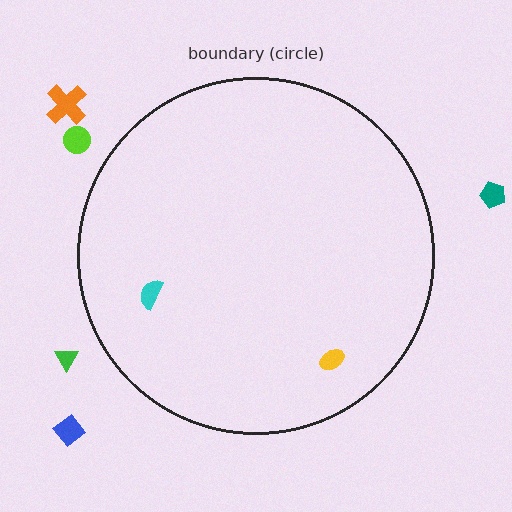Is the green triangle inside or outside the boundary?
Outside.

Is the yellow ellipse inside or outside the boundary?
Inside.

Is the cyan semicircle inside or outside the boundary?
Inside.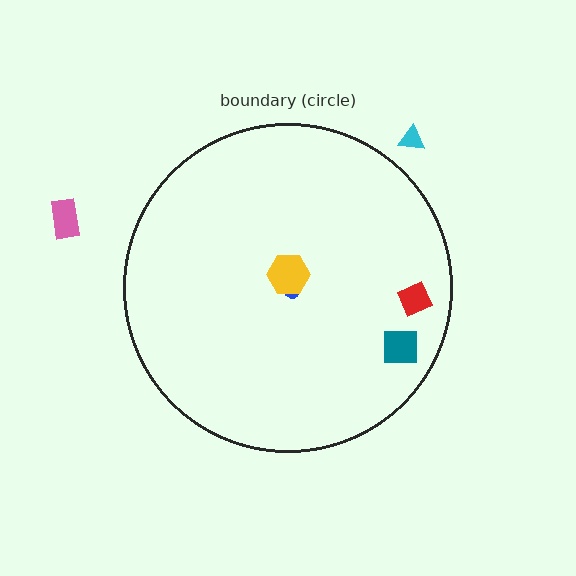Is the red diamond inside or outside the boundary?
Inside.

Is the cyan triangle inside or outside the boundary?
Outside.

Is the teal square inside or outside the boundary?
Inside.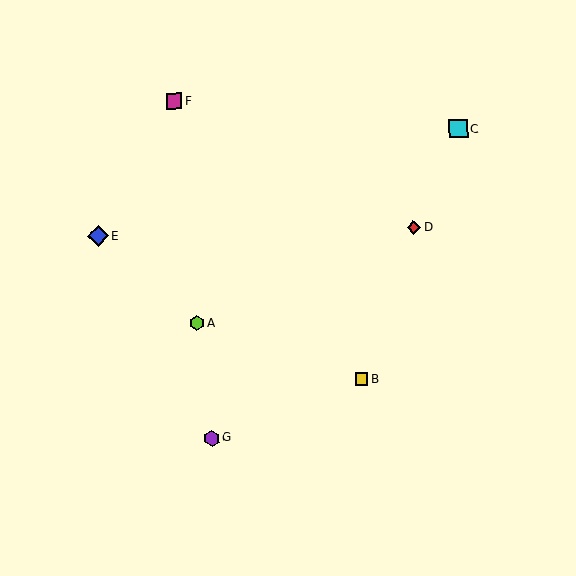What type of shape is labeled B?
Shape B is a yellow square.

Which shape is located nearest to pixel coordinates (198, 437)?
The purple hexagon (labeled G) at (212, 438) is nearest to that location.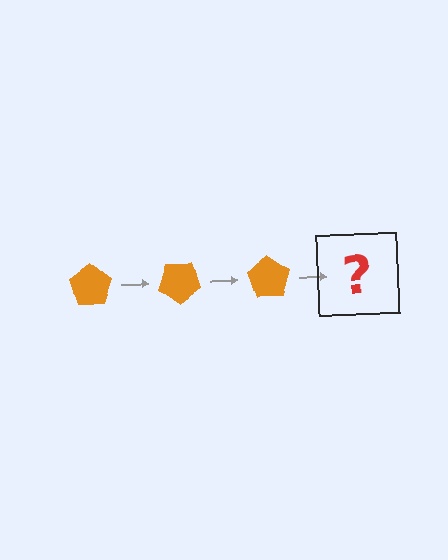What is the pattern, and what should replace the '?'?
The pattern is that the pentagon rotates 35 degrees each step. The '?' should be an orange pentagon rotated 105 degrees.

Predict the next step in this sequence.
The next step is an orange pentagon rotated 105 degrees.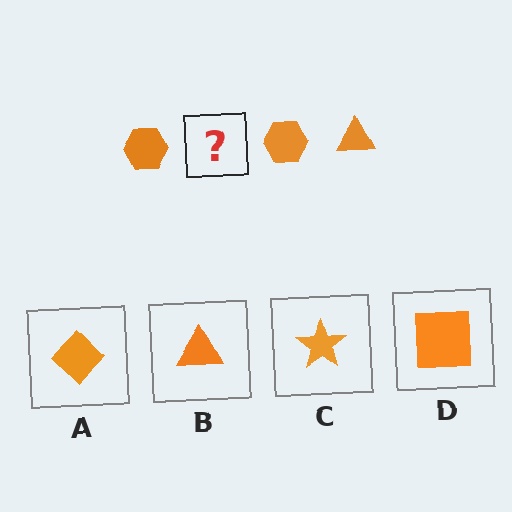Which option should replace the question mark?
Option B.